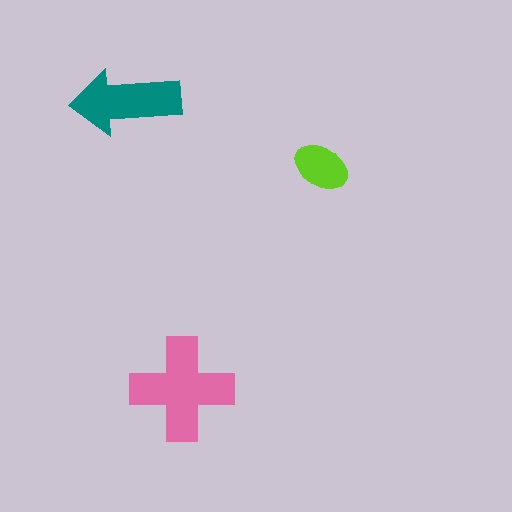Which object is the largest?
The pink cross.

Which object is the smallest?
The lime ellipse.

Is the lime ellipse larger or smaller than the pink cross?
Smaller.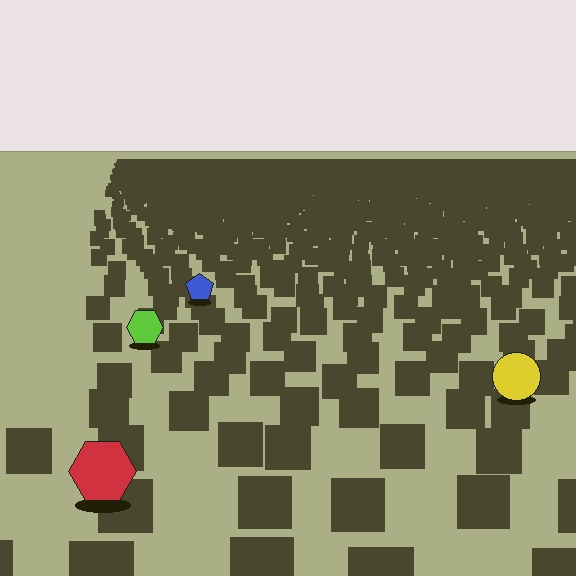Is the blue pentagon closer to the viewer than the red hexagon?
No. The red hexagon is closer — you can tell from the texture gradient: the ground texture is coarser near it.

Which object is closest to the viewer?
The red hexagon is closest. The texture marks near it are larger and more spread out.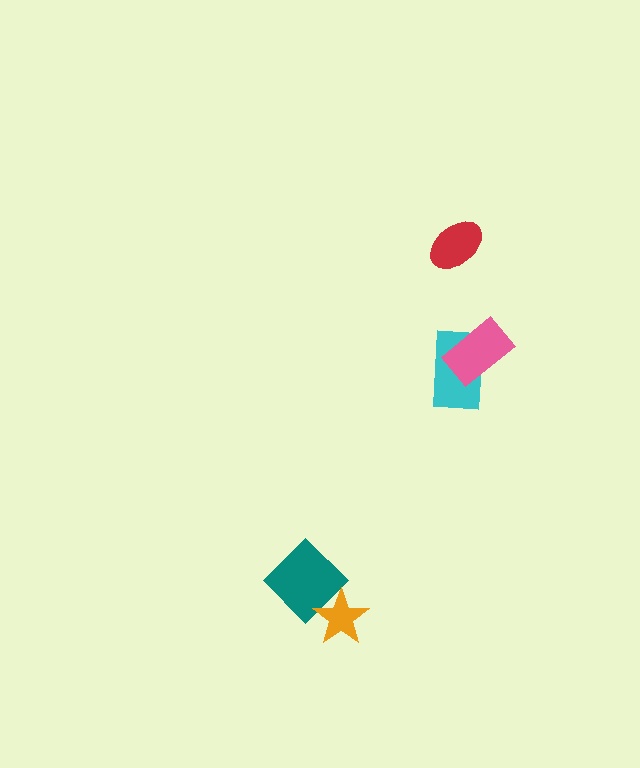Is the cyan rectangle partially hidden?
Yes, it is partially covered by another shape.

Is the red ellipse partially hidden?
No, no other shape covers it.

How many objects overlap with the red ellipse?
0 objects overlap with the red ellipse.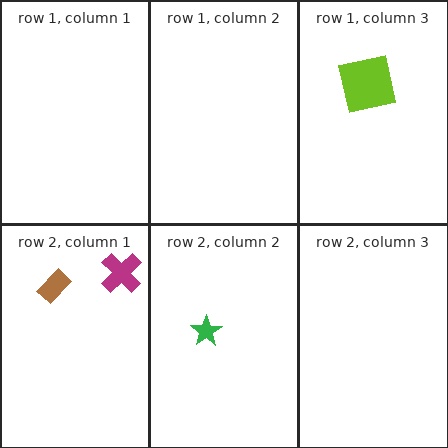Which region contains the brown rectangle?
The row 2, column 1 region.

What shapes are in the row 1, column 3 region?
The lime square.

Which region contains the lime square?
The row 1, column 3 region.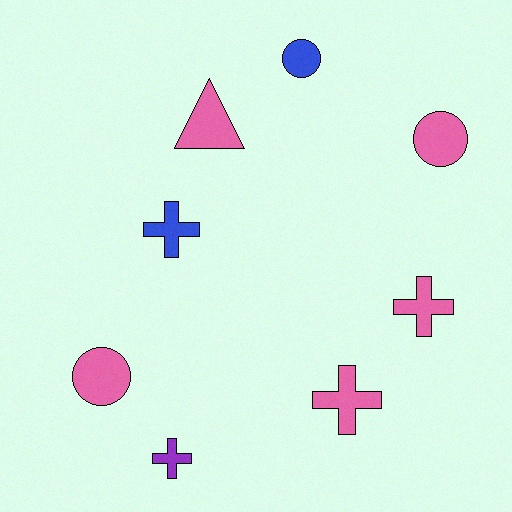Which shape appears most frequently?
Cross, with 4 objects.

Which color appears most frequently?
Pink, with 5 objects.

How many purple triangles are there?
There are no purple triangles.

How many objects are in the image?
There are 8 objects.